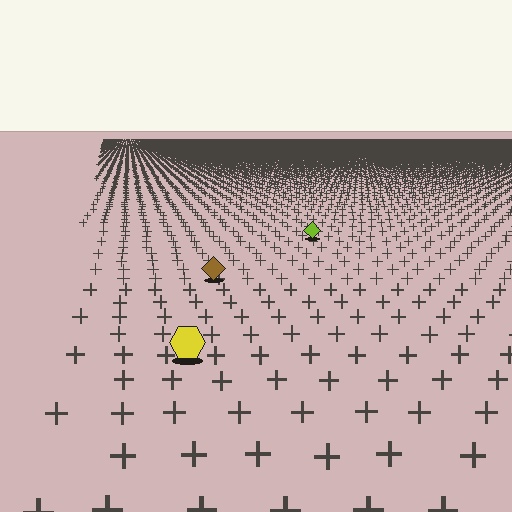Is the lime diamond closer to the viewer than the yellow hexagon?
No. The yellow hexagon is closer — you can tell from the texture gradient: the ground texture is coarser near it.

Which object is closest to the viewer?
The yellow hexagon is closest. The texture marks near it are larger and more spread out.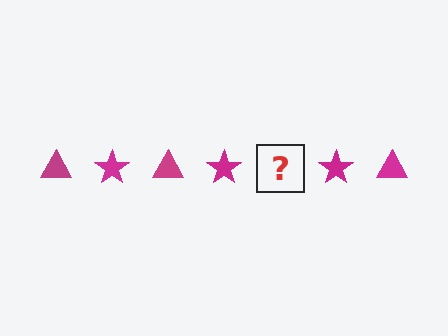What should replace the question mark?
The question mark should be replaced with a magenta triangle.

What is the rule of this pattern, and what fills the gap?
The rule is that the pattern cycles through triangle, star shapes in magenta. The gap should be filled with a magenta triangle.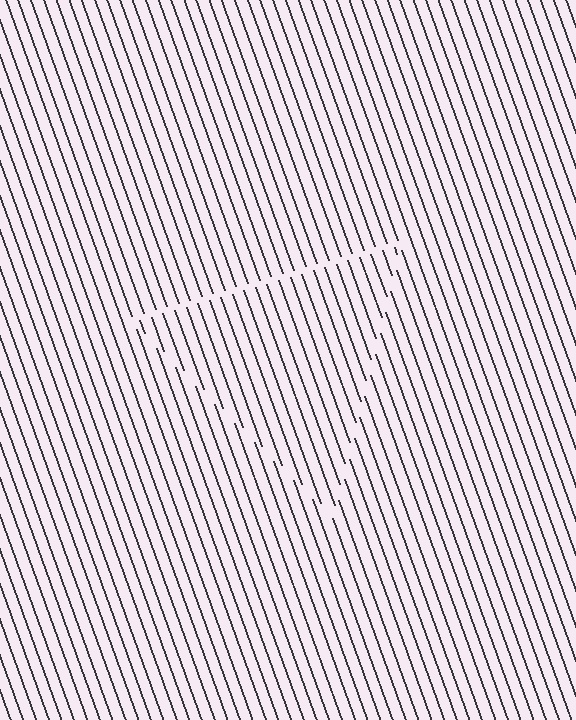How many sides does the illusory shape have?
3 sides — the line-ends trace a triangle.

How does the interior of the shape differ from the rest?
The interior of the shape contains the same grating, shifted by half a period — the contour is defined by the phase discontinuity where line-ends from the inner and outer gratings abut.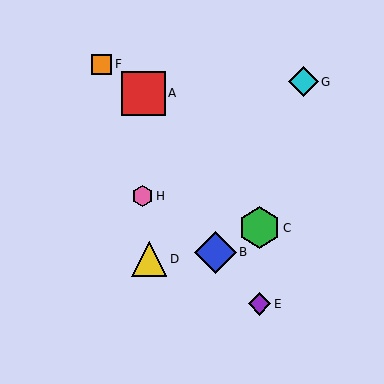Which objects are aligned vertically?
Objects C, E are aligned vertically.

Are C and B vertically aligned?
No, C is at x≈259 and B is at x≈215.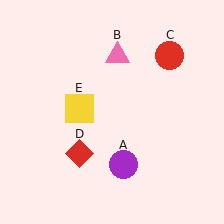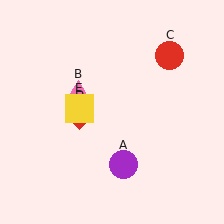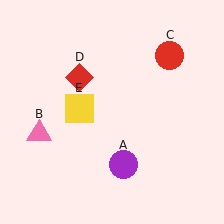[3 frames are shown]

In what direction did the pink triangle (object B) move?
The pink triangle (object B) moved down and to the left.